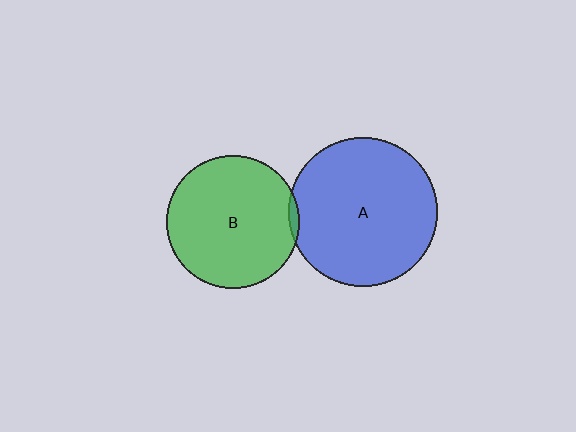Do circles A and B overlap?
Yes.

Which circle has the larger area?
Circle A (blue).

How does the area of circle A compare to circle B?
Approximately 1.3 times.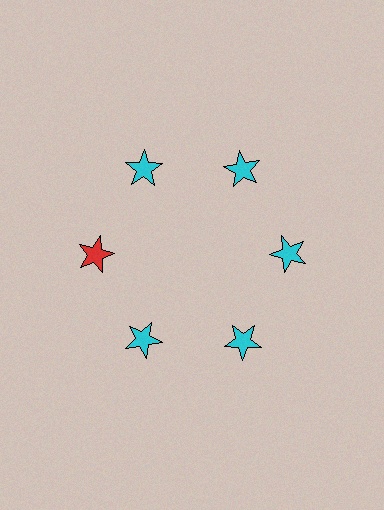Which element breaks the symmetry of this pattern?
The red star at roughly the 9 o'clock position breaks the symmetry. All other shapes are cyan stars.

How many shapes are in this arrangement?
There are 6 shapes arranged in a ring pattern.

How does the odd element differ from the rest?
It has a different color: red instead of cyan.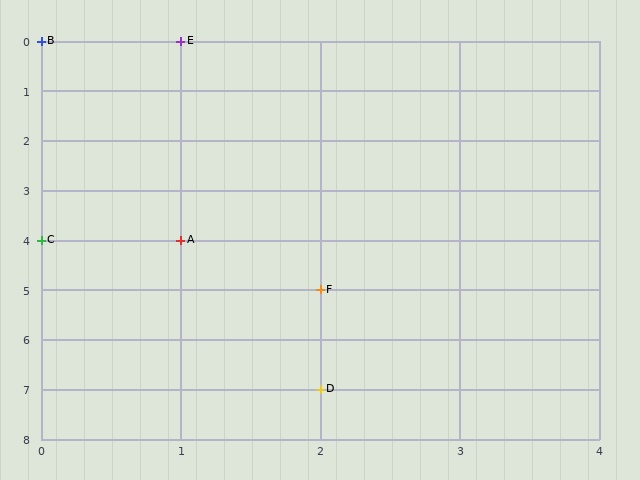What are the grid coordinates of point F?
Point F is at grid coordinates (2, 5).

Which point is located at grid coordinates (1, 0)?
Point E is at (1, 0).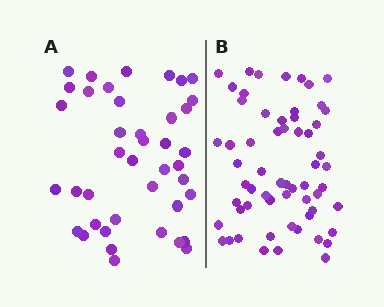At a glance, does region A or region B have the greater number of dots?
Region B (the right region) has more dots.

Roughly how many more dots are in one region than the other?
Region B has approximately 20 more dots than region A.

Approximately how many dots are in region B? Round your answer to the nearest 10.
About 60 dots.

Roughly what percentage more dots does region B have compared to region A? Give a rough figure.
About 45% more.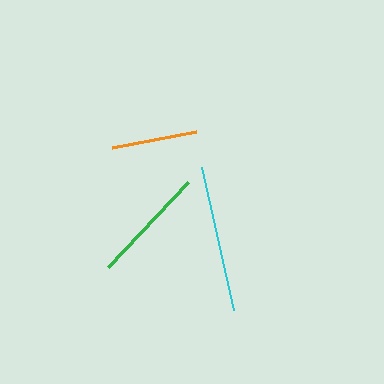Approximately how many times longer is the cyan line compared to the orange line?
The cyan line is approximately 1.7 times the length of the orange line.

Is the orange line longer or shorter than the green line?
The green line is longer than the orange line.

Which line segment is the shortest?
The orange line is the shortest at approximately 86 pixels.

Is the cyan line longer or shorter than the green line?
The cyan line is longer than the green line.